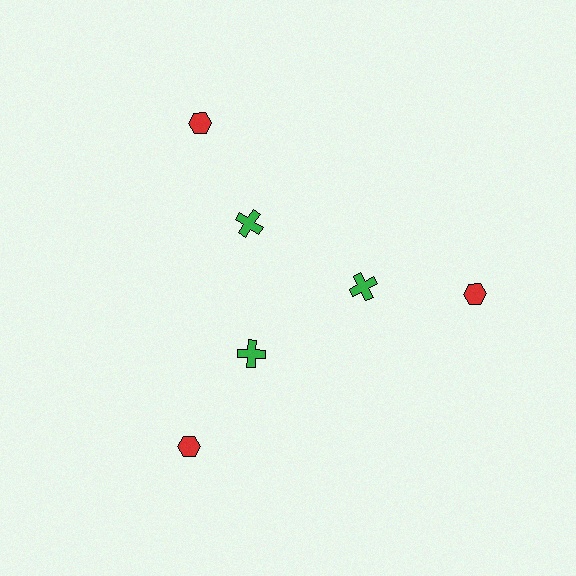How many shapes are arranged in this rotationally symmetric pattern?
There are 6 shapes, arranged in 3 groups of 2.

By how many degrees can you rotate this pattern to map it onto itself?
The pattern maps onto itself every 120 degrees of rotation.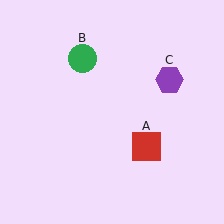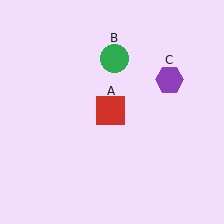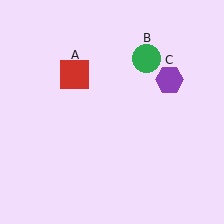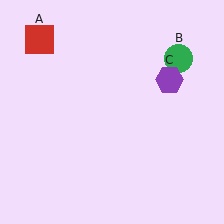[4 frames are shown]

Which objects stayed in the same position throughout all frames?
Purple hexagon (object C) remained stationary.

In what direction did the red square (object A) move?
The red square (object A) moved up and to the left.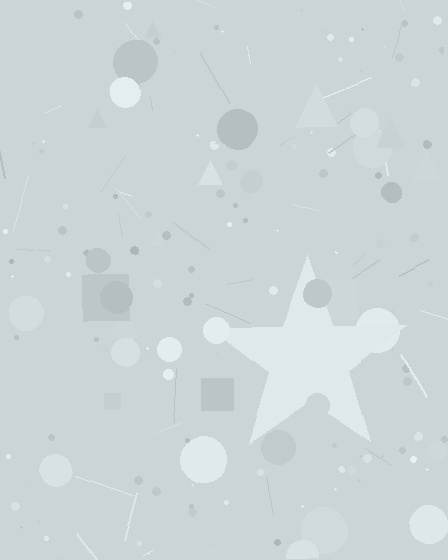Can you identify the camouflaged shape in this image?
The camouflaged shape is a star.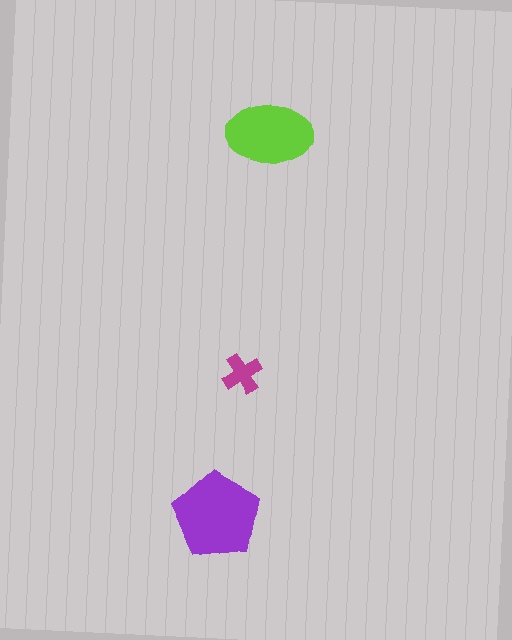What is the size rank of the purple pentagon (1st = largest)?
1st.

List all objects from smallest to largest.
The magenta cross, the lime ellipse, the purple pentagon.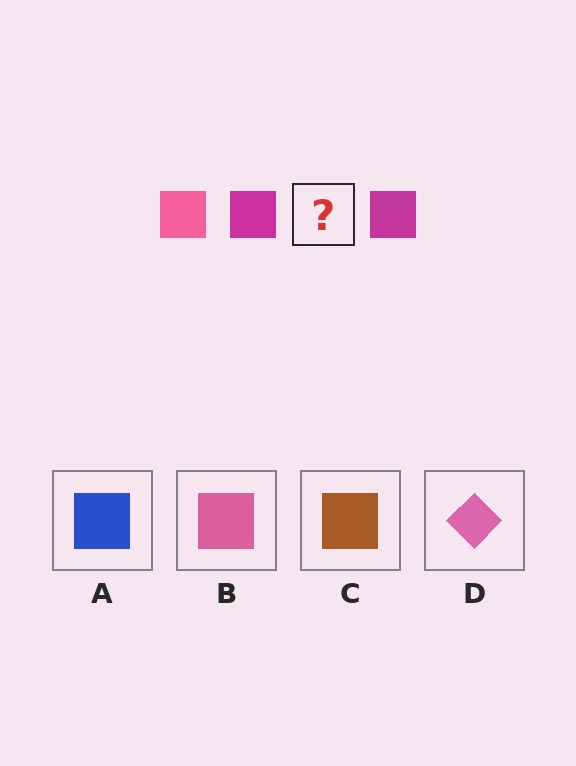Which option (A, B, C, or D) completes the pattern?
B.